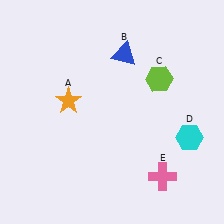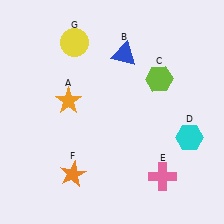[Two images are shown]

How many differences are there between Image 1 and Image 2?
There are 2 differences between the two images.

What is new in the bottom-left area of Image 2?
An orange star (F) was added in the bottom-left area of Image 2.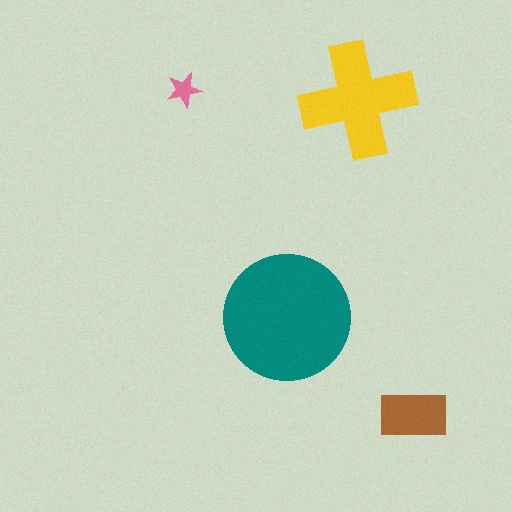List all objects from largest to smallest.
The teal circle, the yellow cross, the brown rectangle, the pink star.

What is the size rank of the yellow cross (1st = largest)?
2nd.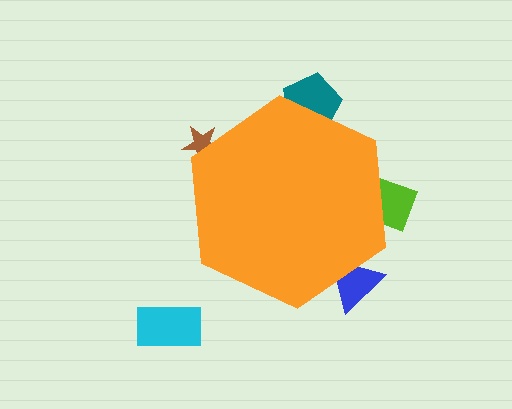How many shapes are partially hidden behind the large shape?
4 shapes are partially hidden.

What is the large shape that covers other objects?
An orange hexagon.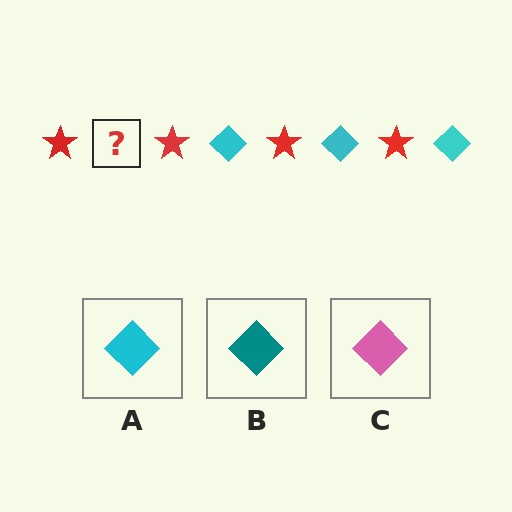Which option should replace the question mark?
Option A.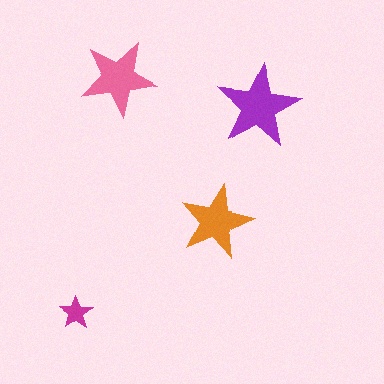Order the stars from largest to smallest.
the purple one, the pink one, the orange one, the magenta one.